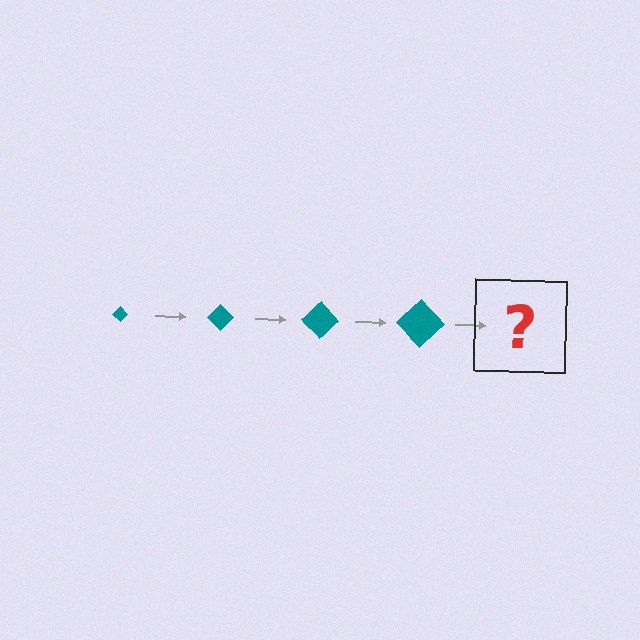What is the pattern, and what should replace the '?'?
The pattern is that the diamond gets progressively larger each step. The '?' should be a teal diamond, larger than the previous one.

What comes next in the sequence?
The next element should be a teal diamond, larger than the previous one.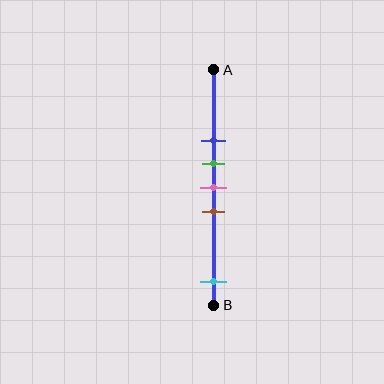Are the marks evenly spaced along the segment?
No, the marks are not evenly spaced.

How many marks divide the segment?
There are 5 marks dividing the segment.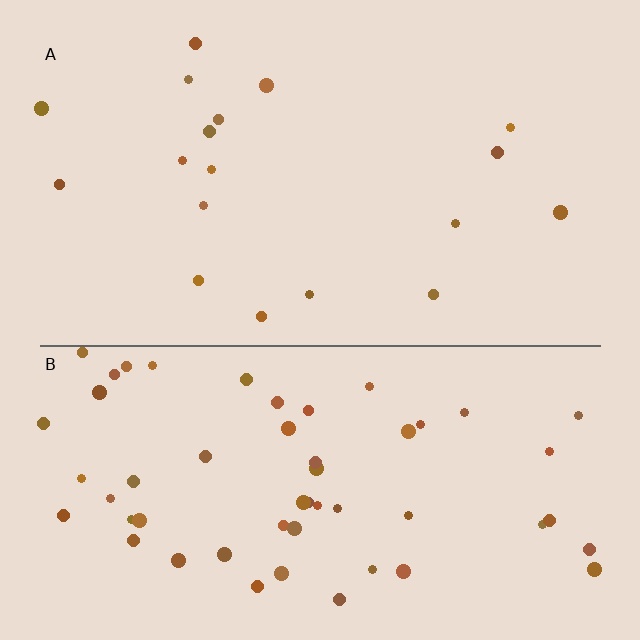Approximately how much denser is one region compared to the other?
Approximately 2.9× — region B over region A.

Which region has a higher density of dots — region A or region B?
B (the bottom).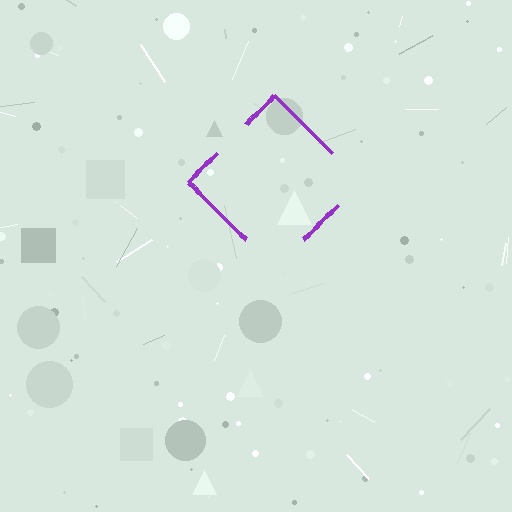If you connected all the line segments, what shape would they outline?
They would outline a diamond.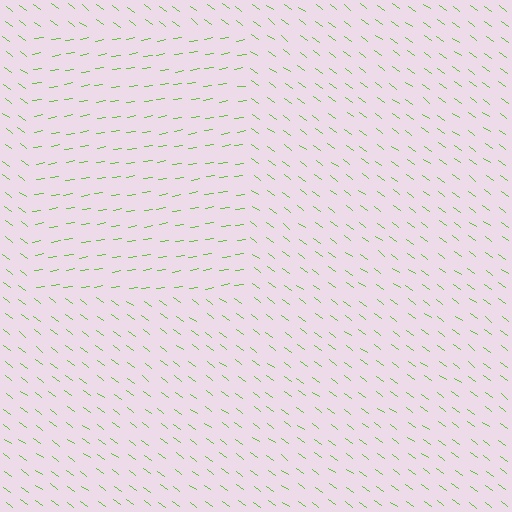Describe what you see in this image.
The image is filled with small lime line segments. A rectangle region in the image has lines oriented differently from the surrounding lines, creating a visible texture boundary.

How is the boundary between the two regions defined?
The boundary is defined purely by a change in line orientation (approximately 45 degrees difference). All lines are the same color and thickness.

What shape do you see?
I see a rectangle.